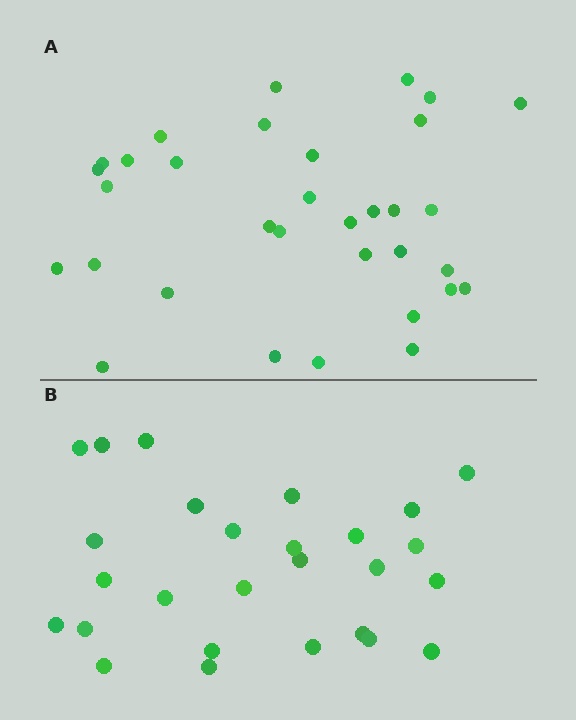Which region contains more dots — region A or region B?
Region A (the top region) has more dots.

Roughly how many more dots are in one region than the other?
Region A has about 6 more dots than region B.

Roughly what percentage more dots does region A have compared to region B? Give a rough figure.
About 20% more.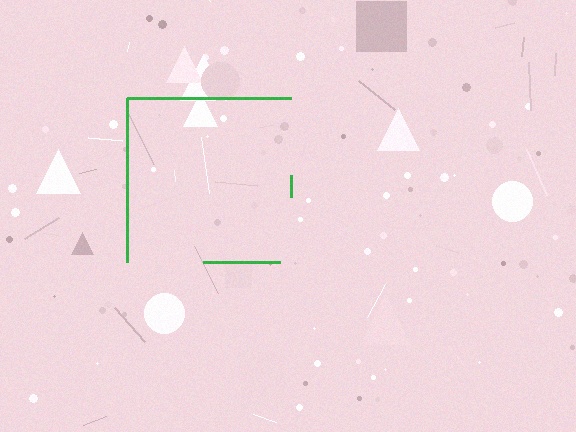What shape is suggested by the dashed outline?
The dashed outline suggests a square.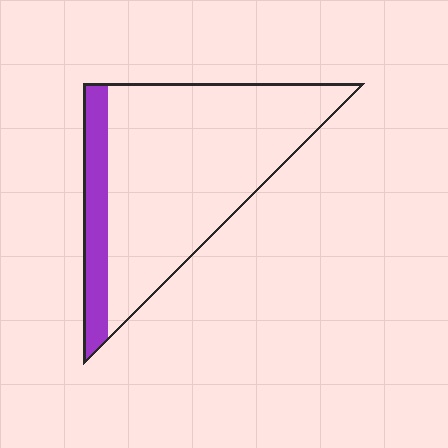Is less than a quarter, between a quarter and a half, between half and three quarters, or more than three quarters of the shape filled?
Less than a quarter.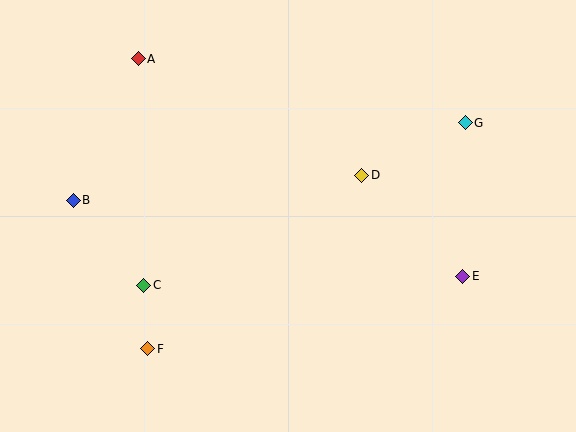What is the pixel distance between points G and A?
The distance between G and A is 333 pixels.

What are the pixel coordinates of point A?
Point A is at (138, 59).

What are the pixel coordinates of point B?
Point B is at (73, 200).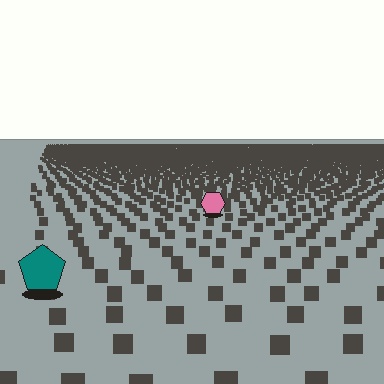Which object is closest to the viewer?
The teal pentagon is closest. The texture marks near it are larger and more spread out.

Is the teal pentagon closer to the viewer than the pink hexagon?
Yes. The teal pentagon is closer — you can tell from the texture gradient: the ground texture is coarser near it.